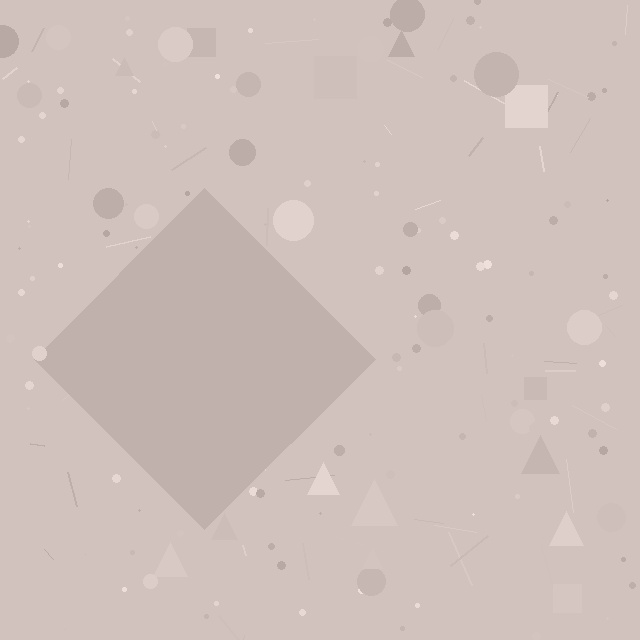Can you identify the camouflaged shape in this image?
The camouflaged shape is a diamond.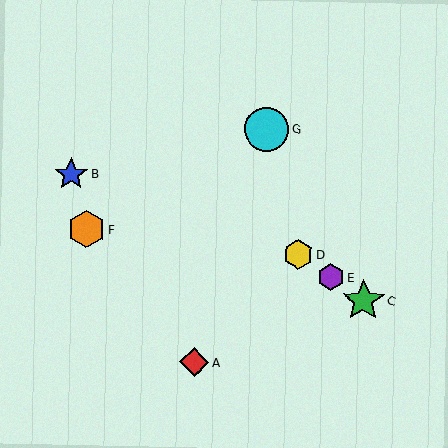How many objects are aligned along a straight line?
3 objects (C, D, E) are aligned along a straight line.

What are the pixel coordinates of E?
Object E is at (331, 277).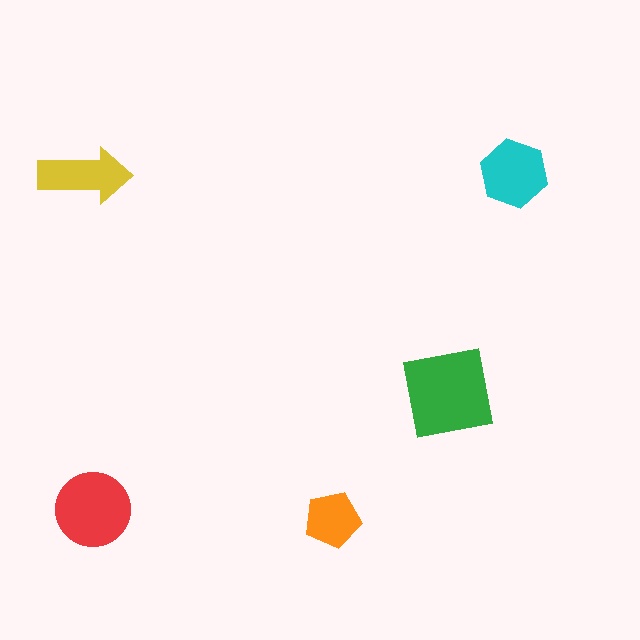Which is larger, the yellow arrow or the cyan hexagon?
The cyan hexagon.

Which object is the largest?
The green square.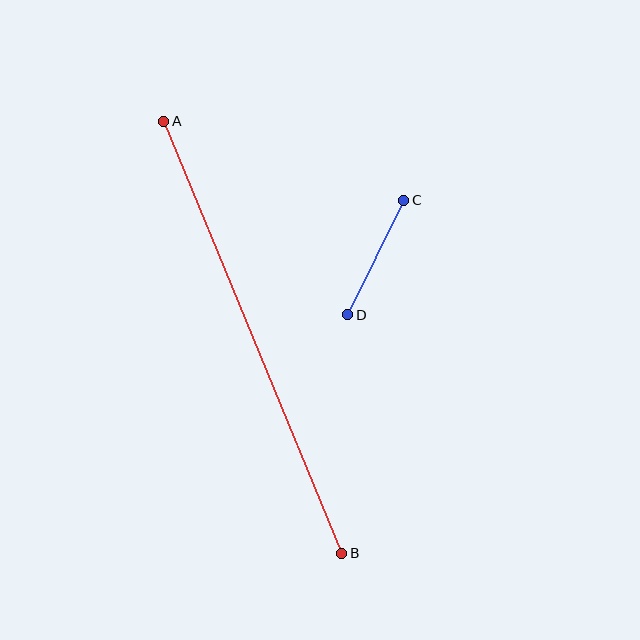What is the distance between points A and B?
The distance is approximately 467 pixels.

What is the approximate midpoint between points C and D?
The midpoint is at approximately (376, 258) pixels.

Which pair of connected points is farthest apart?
Points A and B are farthest apart.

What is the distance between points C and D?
The distance is approximately 128 pixels.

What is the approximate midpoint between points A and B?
The midpoint is at approximately (253, 337) pixels.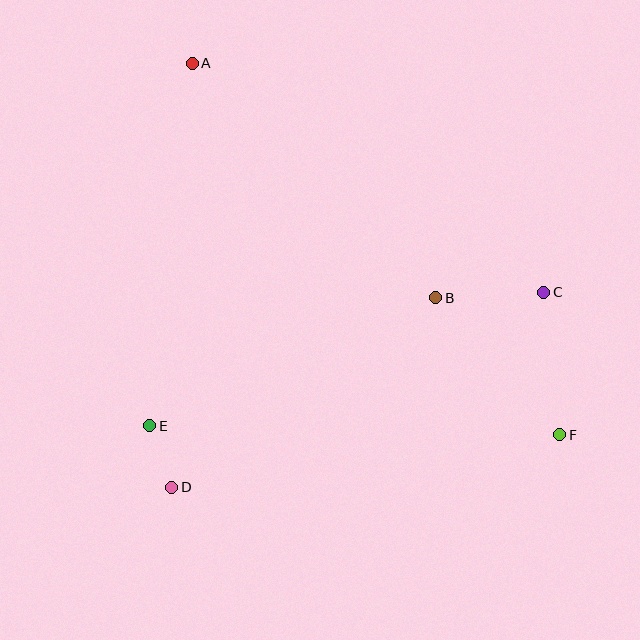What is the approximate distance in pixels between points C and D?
The distance between C and D is approximately 420 pixels.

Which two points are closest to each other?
Points D and E are closest to each other.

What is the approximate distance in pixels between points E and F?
The distance between E and F is approximately 410 pixels.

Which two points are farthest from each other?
Points A and F are farthest from each other.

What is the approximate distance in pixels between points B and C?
The distance between B and C is approximately 108 pixels.